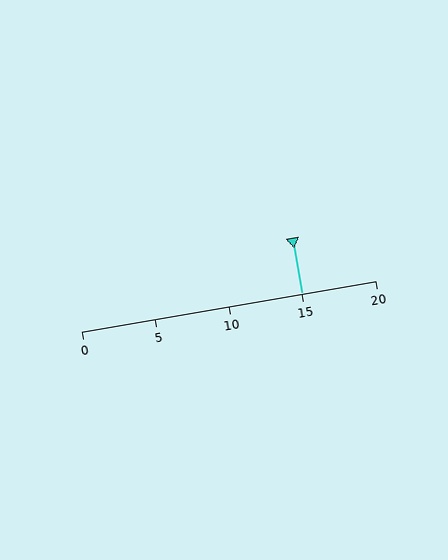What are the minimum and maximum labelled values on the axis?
The axis runs from 0 to 20.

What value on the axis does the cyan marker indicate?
The marker indicates approximately 15.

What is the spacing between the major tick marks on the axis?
The major ticks are spaced 5 apart.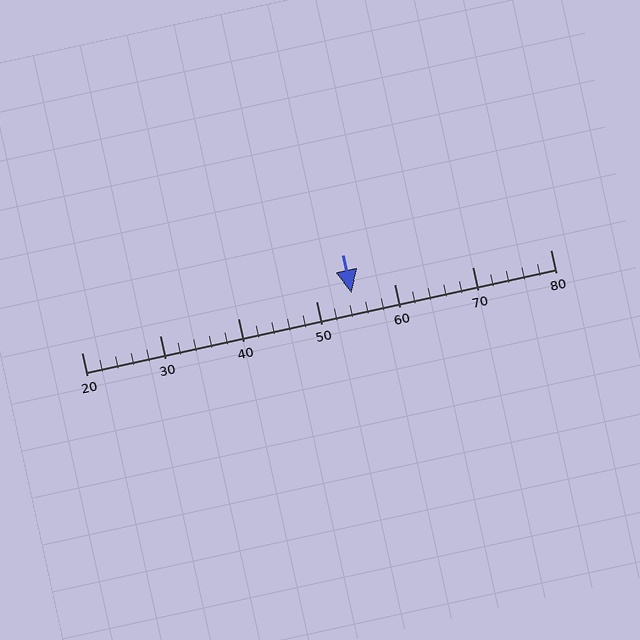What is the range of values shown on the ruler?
The ruler shows values from 20 to 80.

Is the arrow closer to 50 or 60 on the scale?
The arrow is closer to 50.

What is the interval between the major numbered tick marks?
The major tick marks are spaced 10 units apart.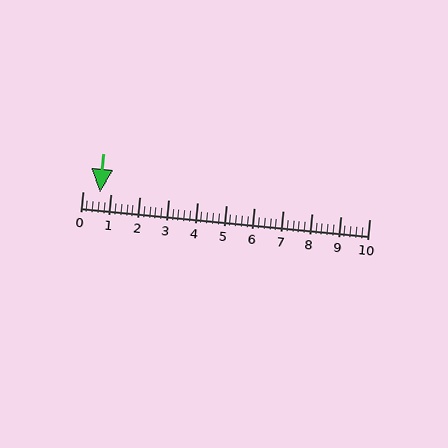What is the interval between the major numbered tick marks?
The major tick marks are spaced 1 units apart.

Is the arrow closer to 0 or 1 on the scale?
The arrow is closer to 1.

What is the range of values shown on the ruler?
The ruler shows values from 0 to 10.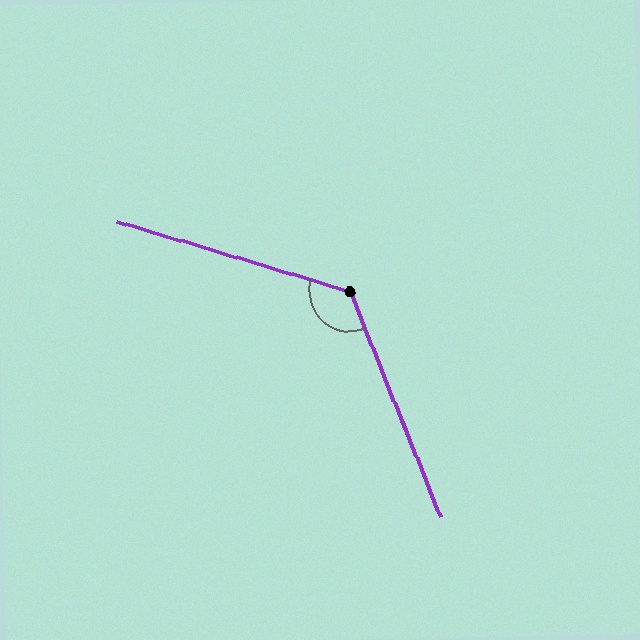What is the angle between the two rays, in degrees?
Approximately 129 degrees.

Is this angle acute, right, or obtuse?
It is obtuse.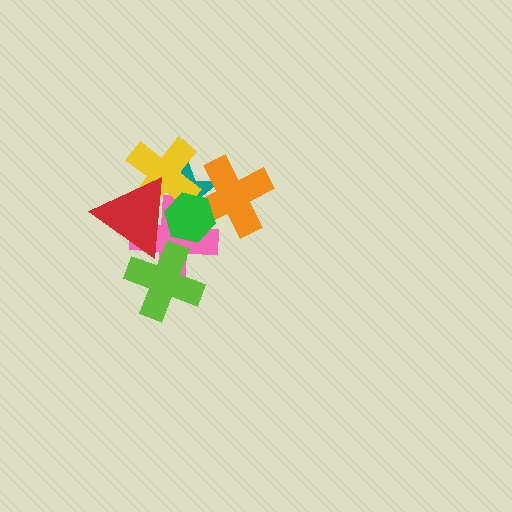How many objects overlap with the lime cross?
2 objects overlap with the lime cross.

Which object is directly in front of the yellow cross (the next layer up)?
The red triangle is directly in front of the yellow cross.